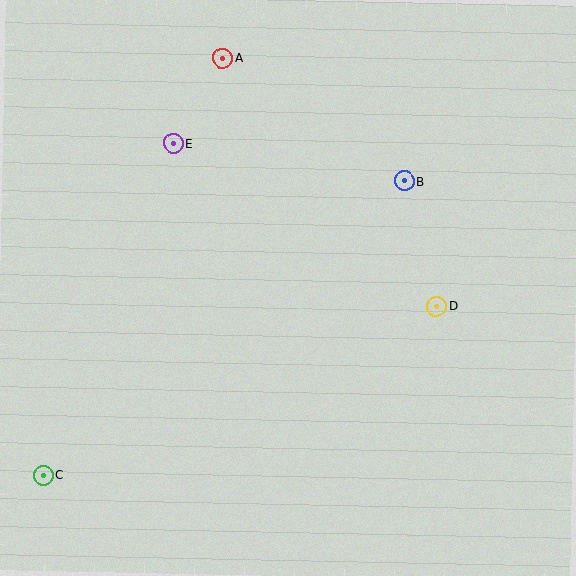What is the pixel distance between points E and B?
The distance between E and B is 235 pixels.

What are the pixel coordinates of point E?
Point E is at (173, 143).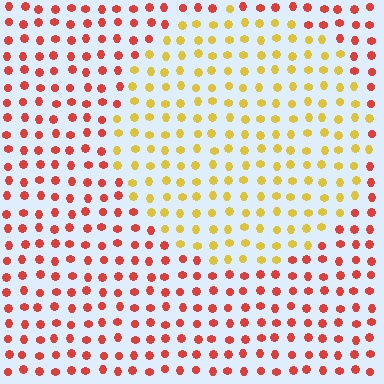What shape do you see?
I see a circle.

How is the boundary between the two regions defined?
The boundary is defined purely by a slight shift in hue (about 50 degrees). Spacing, size, and orientation are identical on both sides.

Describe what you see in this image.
The image is filled with small red elements in a uniform arrangement. A circle-shaped region is visible where the elements are tinted to a slightly different hue, forming a subtle color boundary.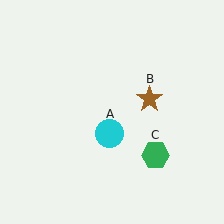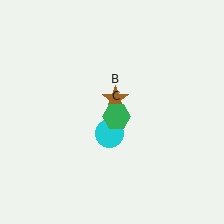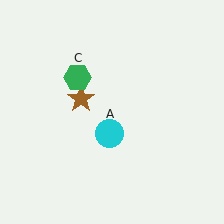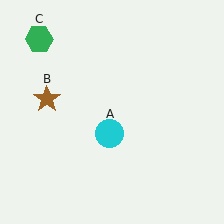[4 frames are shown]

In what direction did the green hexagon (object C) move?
The green hexagon (object C) moved up and to the left.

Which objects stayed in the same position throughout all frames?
Cyan circle (object A) remained stationary.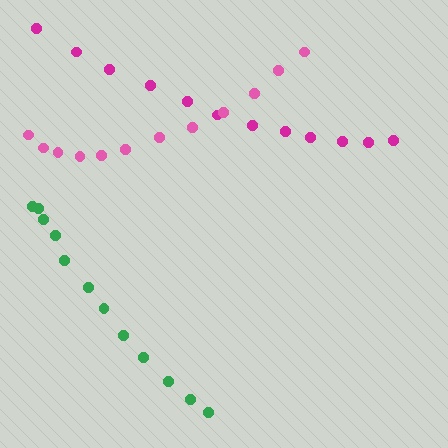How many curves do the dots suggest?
There are 3 distinct paths.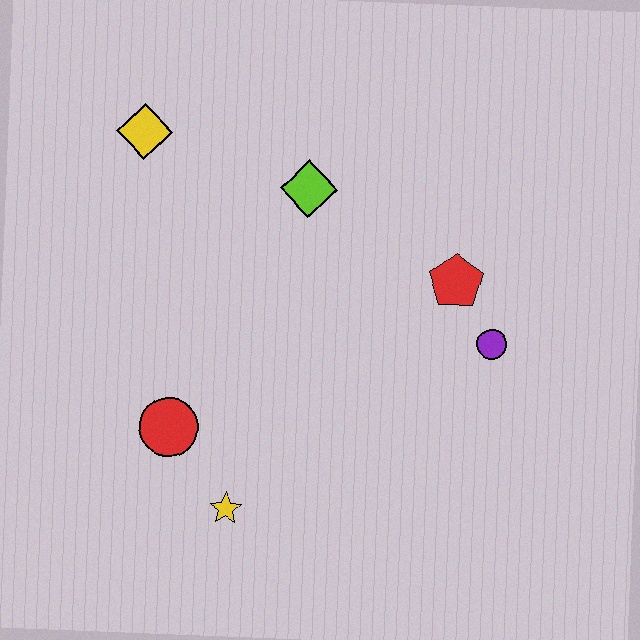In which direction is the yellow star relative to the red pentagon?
The yellow star is below the red pentagon.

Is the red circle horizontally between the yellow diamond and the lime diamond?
Yes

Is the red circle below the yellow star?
No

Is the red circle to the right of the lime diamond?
No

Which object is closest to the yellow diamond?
The lime diamond is closest to the yellow diamond.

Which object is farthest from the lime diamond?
The yellow star is farthest from the lime diamond.